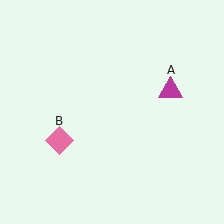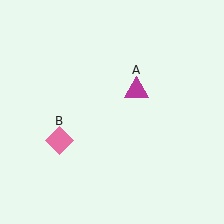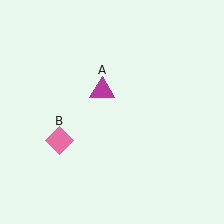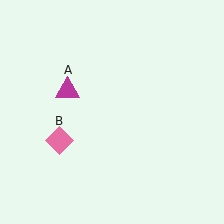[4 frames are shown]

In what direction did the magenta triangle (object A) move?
The magenta triangle (object A) moved left.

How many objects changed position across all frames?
1 object changed position: magenta triangle (object A).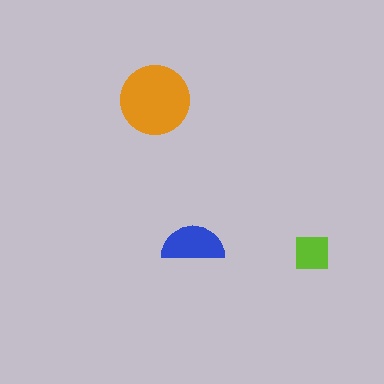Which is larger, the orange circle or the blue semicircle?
The orange circle.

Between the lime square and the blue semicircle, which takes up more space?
The blue semicircle.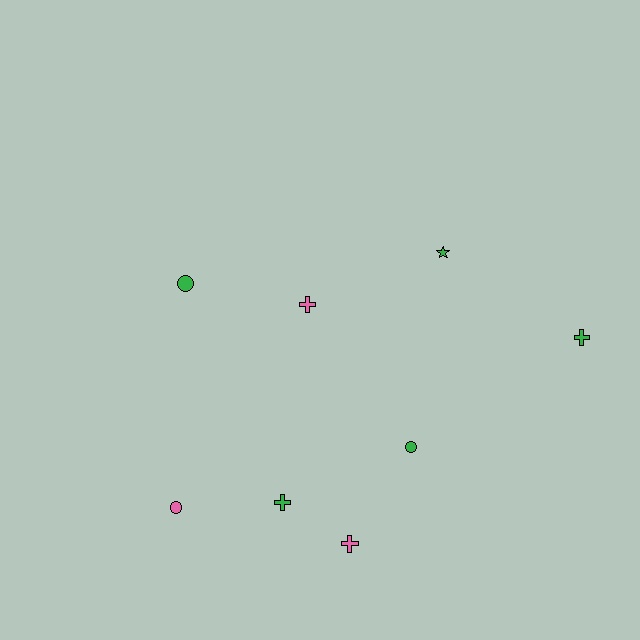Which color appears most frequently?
Green, with 5 objects.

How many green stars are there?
There is 1 green star.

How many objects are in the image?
There are 8 objects.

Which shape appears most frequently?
Cross, with 4 objects.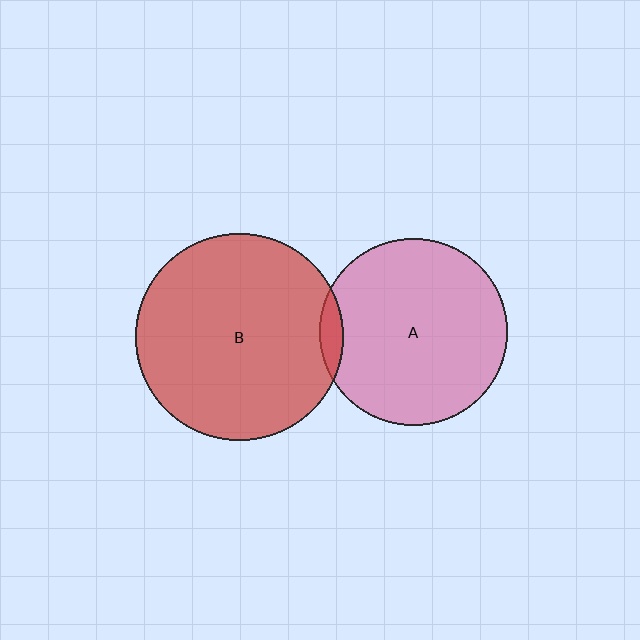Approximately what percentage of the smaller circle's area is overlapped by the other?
Approximately 5%.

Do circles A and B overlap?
Yes.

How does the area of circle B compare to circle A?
Approximately 1.2 times.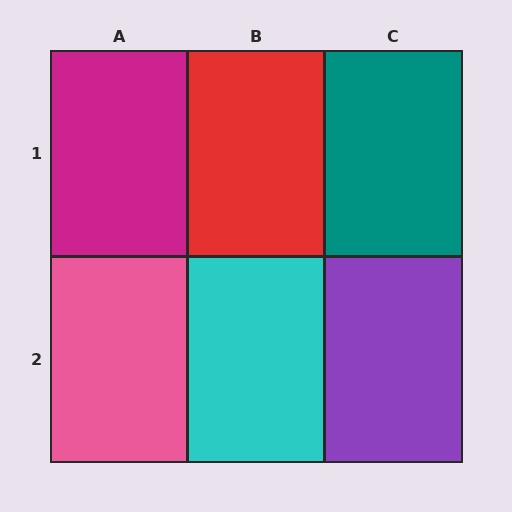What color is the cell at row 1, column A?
Magenta.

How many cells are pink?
1 cell is pink.